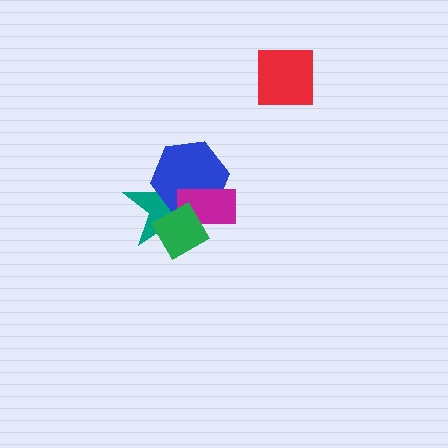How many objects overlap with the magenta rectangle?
3 objects overlap with the magenta rectangle.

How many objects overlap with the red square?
0 objects overlap with the red square.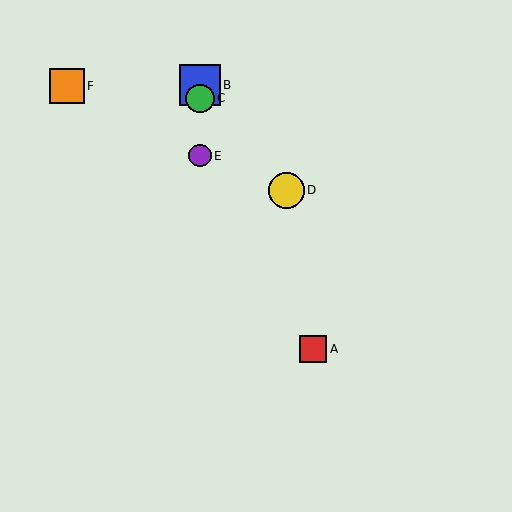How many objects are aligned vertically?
3 objects (B, C, E) are aligned vertically.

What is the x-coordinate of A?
Object A is at x≈313.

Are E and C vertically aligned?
Yes, both are at x≈200.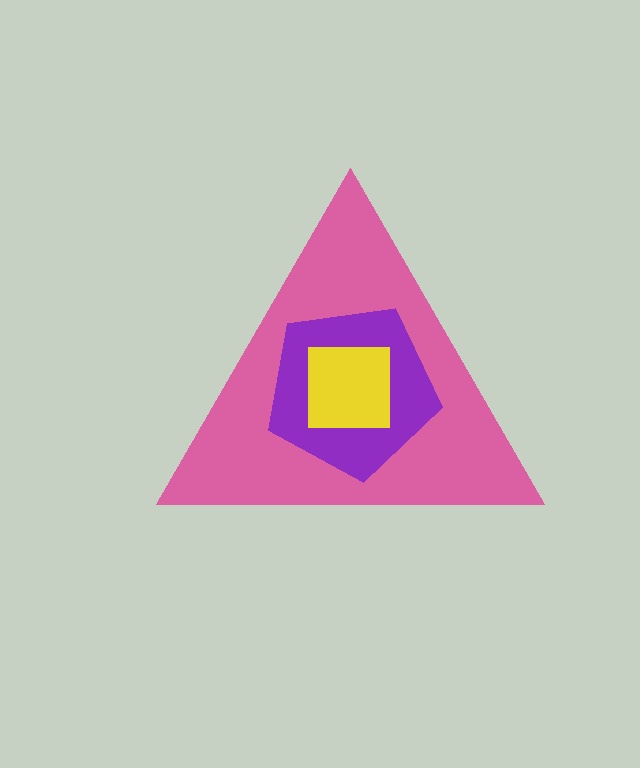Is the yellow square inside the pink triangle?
Yes.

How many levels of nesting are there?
3.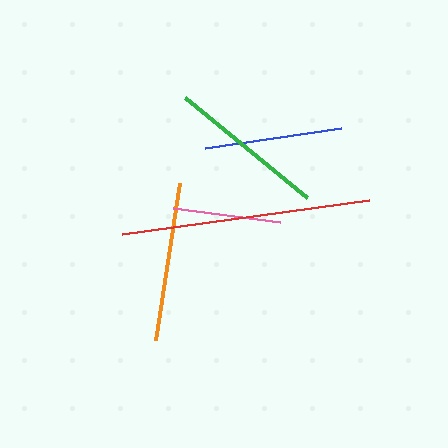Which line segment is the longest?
The red line is the longest at approximately 249 pixels.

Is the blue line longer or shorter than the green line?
The green line is longer than the blue line.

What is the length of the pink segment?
The pink segment is approximately 109 pixels long.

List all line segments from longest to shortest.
From longest to shortest: red, orange, green, blue, pink.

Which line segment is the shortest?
The pink line is the shortest at approximately 109 pixels.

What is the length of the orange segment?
The orange segment is approximately 158 pixels long.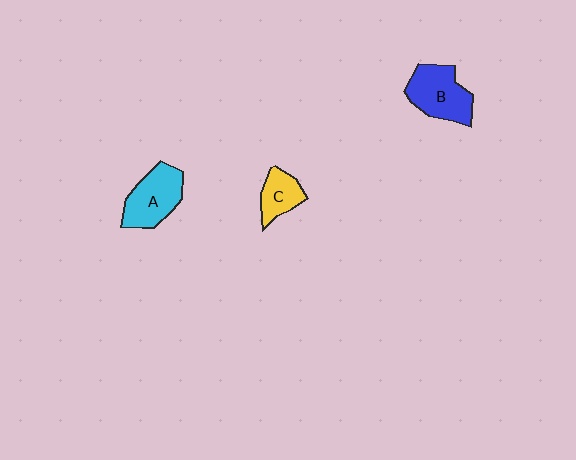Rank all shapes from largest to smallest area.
From largest to smallest: B (blue), A (cyan), C (yellow).